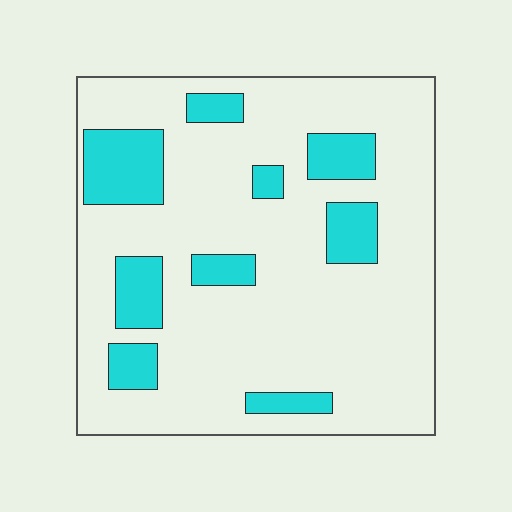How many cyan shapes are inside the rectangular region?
9.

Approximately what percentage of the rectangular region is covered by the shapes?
Approximately 20%.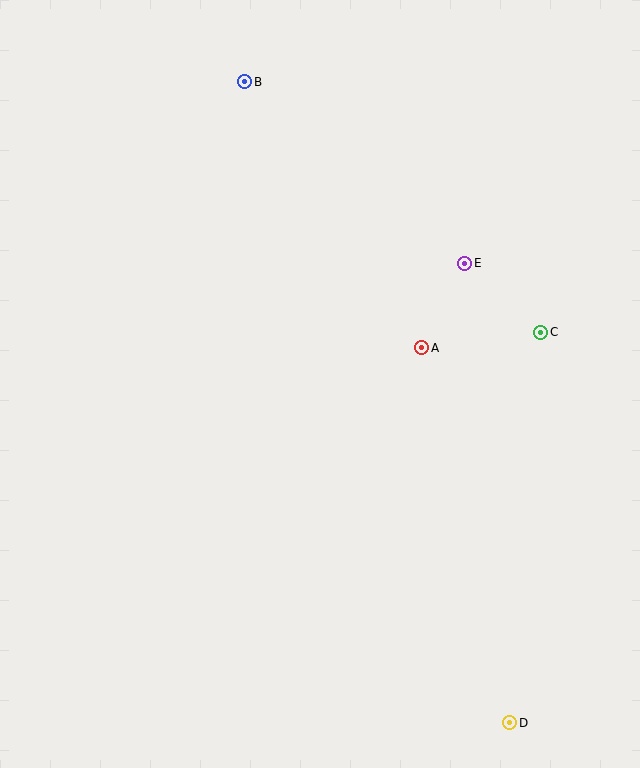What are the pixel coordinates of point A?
Point A is at (422, 348).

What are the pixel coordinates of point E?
Point E is at (465, 263).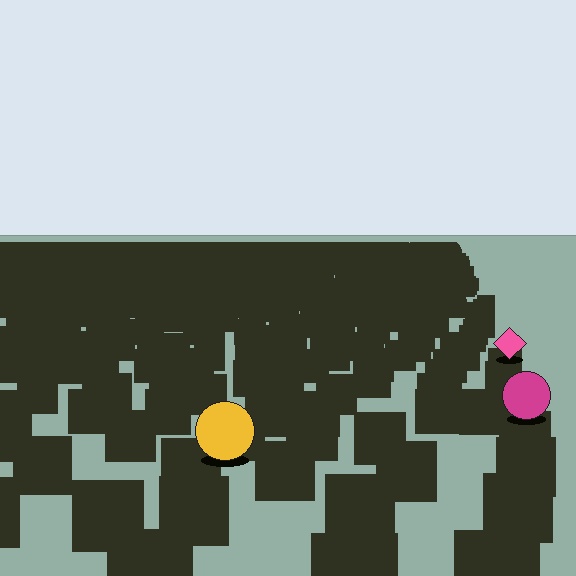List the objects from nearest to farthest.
From nearest to farthest: the yellow circle, the magenta circle, the pink diamond.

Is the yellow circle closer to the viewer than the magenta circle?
Yes. The yellow circle is closer — you can tell from the texture gradient: the ground texture is coarser near it.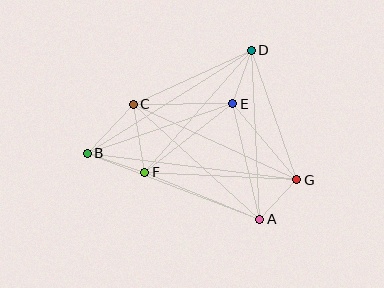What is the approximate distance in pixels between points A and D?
The distance between A and D is approximately 170 pixels.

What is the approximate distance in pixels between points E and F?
The distance between E and F is approximately 112 pixels.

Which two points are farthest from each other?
Points B and G are farthest from each other.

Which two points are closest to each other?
Points A and G are closest to each other.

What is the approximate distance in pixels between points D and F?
The distance between D and F is approximately 162 pixels.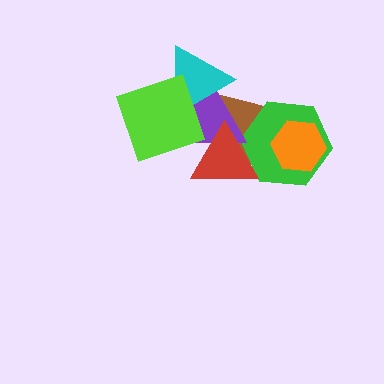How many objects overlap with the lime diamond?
3 objects overlap with the lime diamond.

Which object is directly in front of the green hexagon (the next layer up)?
The orange hexagon is directly in front of the green hexagon.